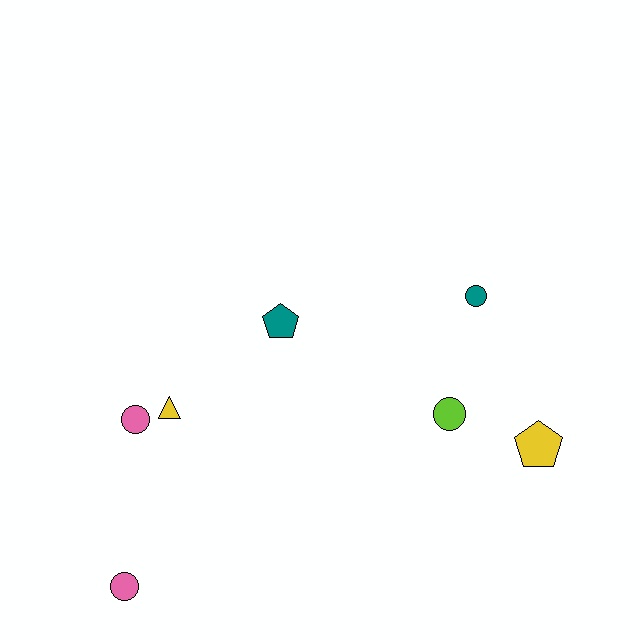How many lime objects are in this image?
There is 1 lime object.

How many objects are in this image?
There are 7 objects.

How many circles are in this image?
There are 4 circles.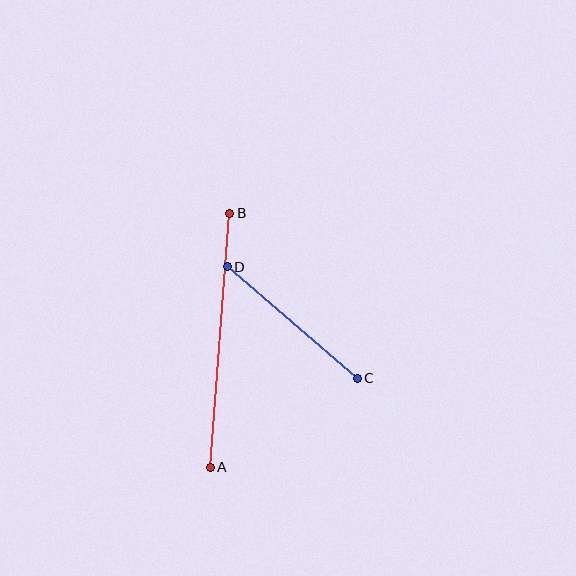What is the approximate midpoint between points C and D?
The midpoint is at approximately (292, 322) pixels.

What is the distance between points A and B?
The distance is approximately 255 pixels.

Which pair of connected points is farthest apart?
Points A and B are farthest apart.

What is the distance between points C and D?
The distance is approximately 171 pixels.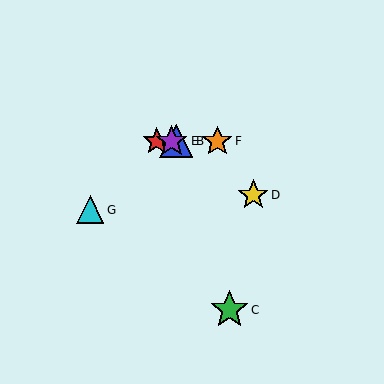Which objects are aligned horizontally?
Objects A, B, E, F are aligned horizontally.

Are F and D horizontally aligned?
No, F is at y≈141 and D is at y≈195.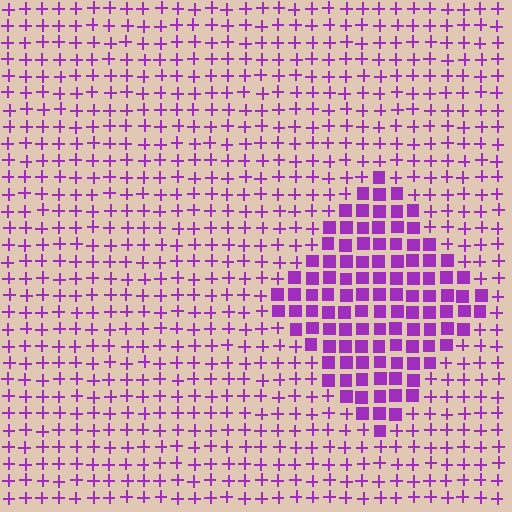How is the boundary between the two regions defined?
The boundary is defined by a change in element shape: squares inside vs. plus signs outside. All elements share the same color and spacing.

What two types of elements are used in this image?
The image uses squares inside the diamond region and plus signs outside it.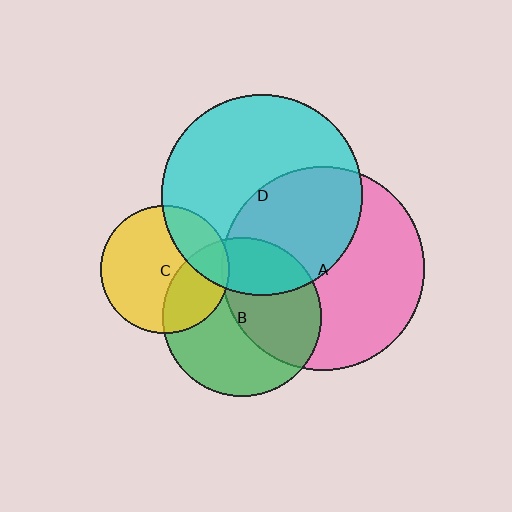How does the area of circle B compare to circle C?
Approximately 1.5 times.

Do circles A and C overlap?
Yes.